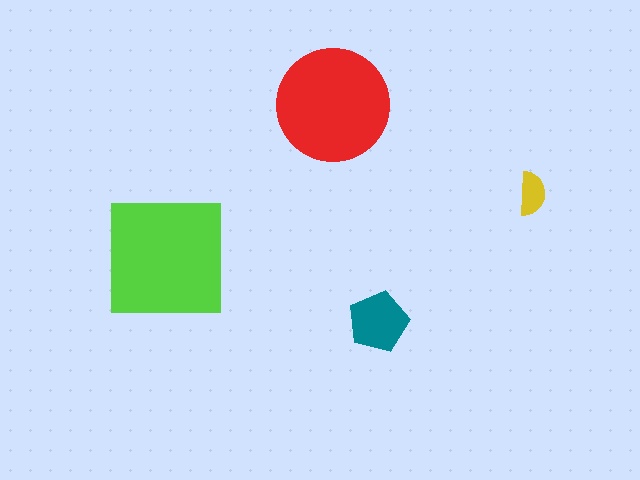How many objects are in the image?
There are 4 objects in the image.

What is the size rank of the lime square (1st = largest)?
1st.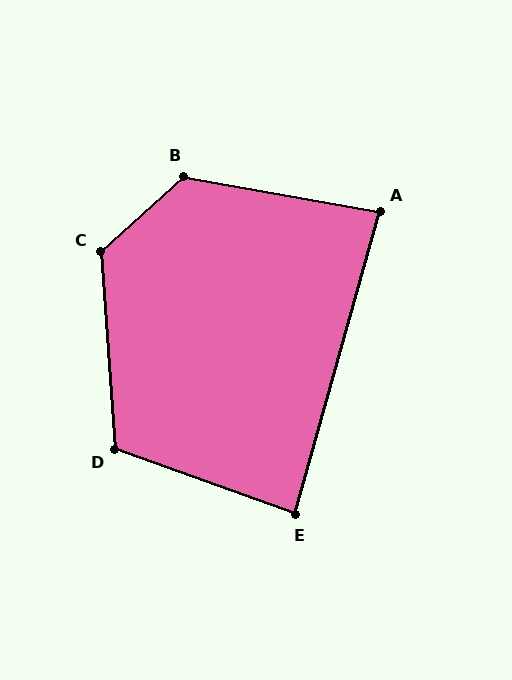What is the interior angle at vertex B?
Approximately 128 degrees (obtuse).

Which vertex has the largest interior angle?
C, at approximately 128 degrees.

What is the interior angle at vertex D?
Approximately 114 degrees (obtuse).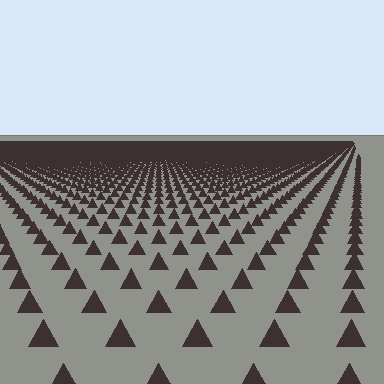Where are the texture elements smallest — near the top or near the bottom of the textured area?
Near the top.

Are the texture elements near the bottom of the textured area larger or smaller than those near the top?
Larger. Near the bottom, elements are closer to the viewer and appear at a bigger on-screen size.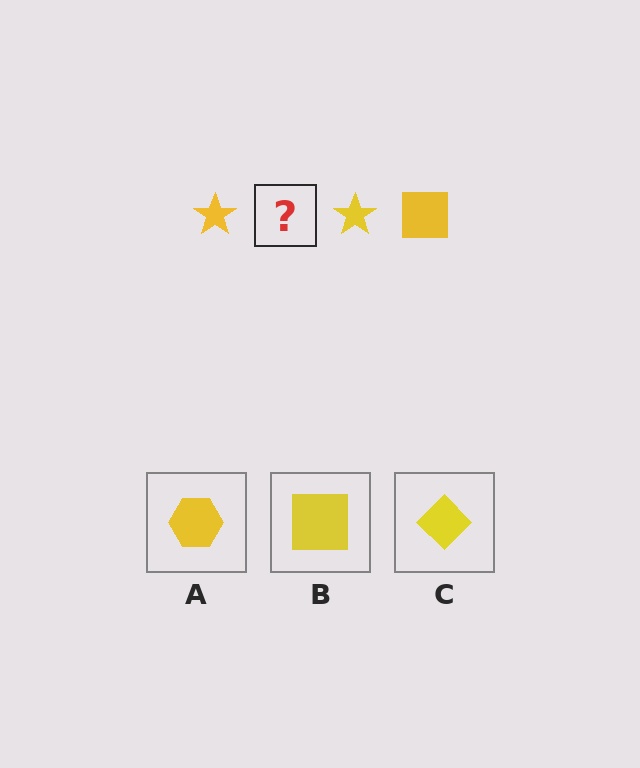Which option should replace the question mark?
Option B.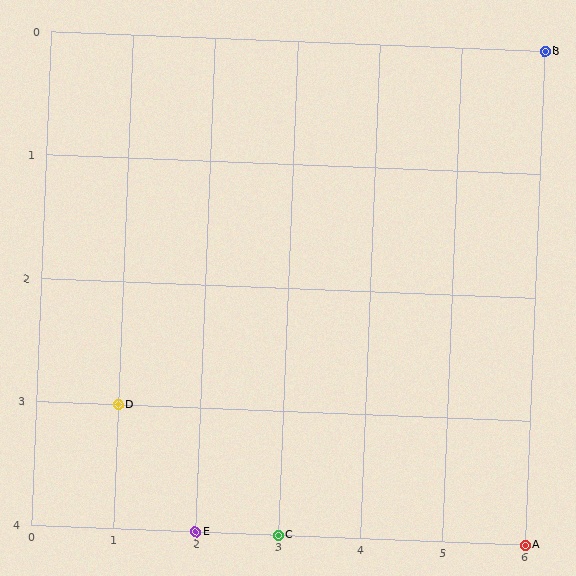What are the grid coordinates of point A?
Point A is at grid coordinates (6, 4).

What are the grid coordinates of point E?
Point E is at grid coordinates (2, 4).